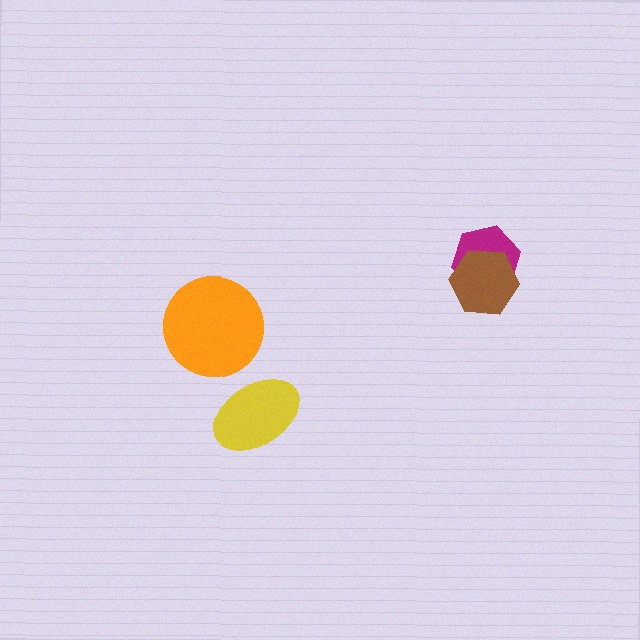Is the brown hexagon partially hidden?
No, no other shape covers it.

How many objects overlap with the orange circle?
0 objects overlap with the orange circle.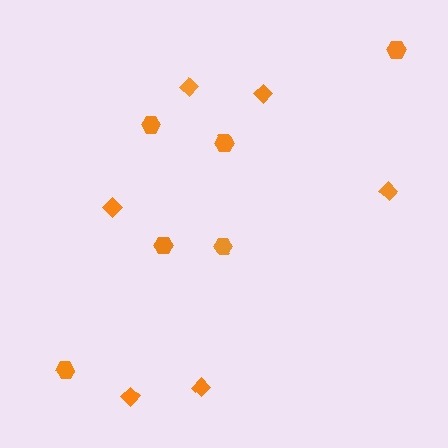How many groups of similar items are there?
There are 2 groups: one group of diamonds (6) and one group of hexagons (6).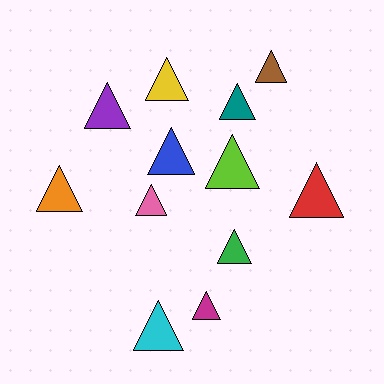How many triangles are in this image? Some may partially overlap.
There are 12 triangles.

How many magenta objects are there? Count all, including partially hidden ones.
There is 1 magenta object.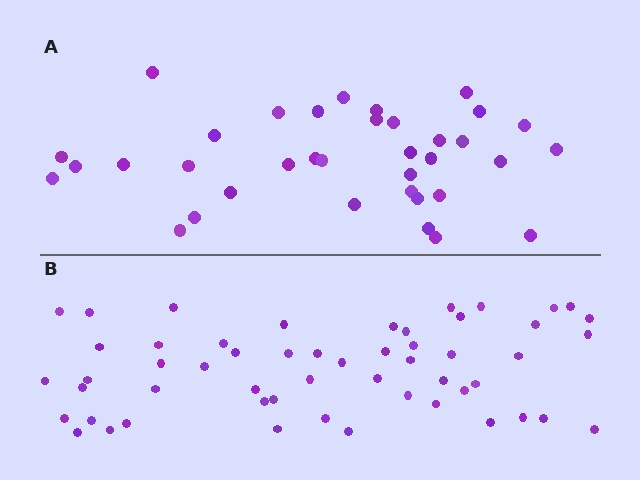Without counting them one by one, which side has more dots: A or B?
Region B (the bottom region) has more dots.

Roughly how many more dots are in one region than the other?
Region B has approximately 20 more dots than region A.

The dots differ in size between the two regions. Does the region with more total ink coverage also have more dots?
No. Region A has more total ink coverage because its dots are larger, but region B actually contains more individual dots. Total area can be misleading — the number of items is what matters here.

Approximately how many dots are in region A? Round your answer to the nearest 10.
About 40 dots. (The exact count is 36, which rounds to 40.)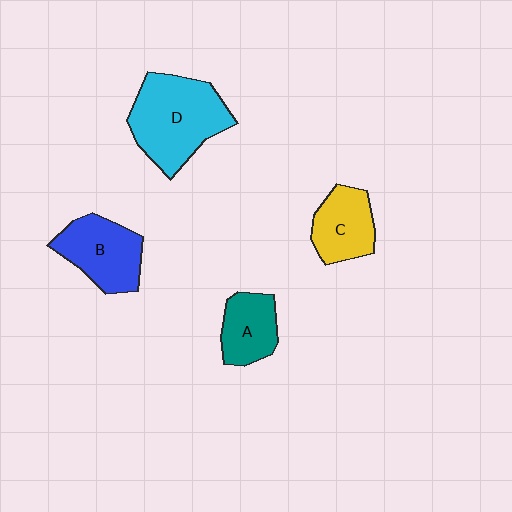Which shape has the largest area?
Shape D (cyan).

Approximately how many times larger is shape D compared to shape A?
Approximately 2.0 times.